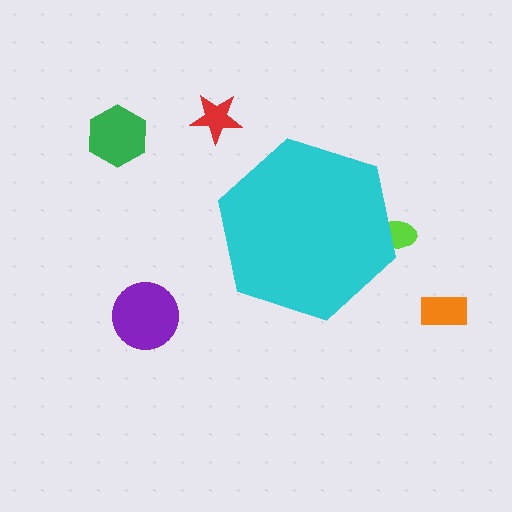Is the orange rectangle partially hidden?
No, the orange rectangle is fully visible.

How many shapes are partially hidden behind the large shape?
1 shape is partially hidden.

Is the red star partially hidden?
No, the red star is fully visible.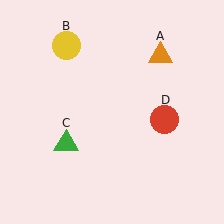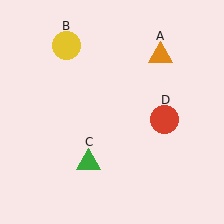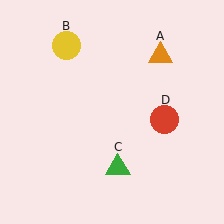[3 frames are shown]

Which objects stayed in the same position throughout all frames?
Orange triangle (object A) and yellow circle (object B) and red circle (object D) remained stationary.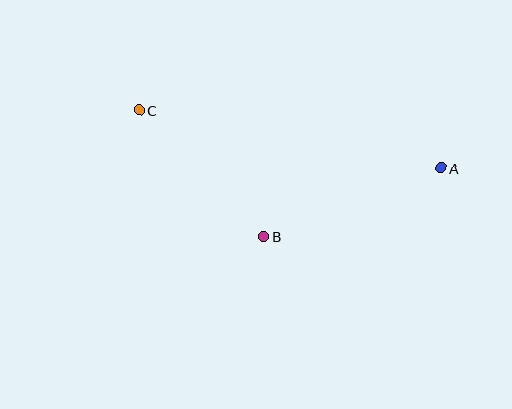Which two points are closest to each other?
Points B and C are closest to each other.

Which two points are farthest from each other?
Points A and C are farthest from each other.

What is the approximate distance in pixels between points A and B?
The distance between A and B is approximately 191 pixels.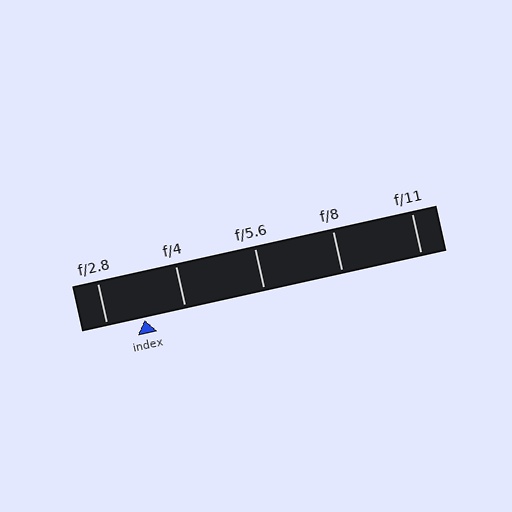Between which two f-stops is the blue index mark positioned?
The index mark is between f/2.8 and f/4.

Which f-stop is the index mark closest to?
The index mark is closest to f/2.8.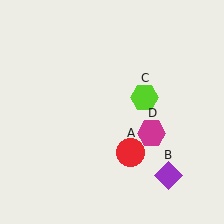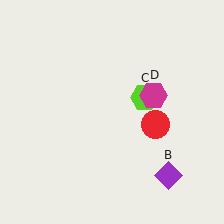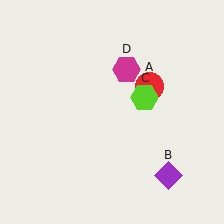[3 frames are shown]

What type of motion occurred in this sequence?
The red circle (object A), magenta hexagon (object D) rotated counterclockwise around the center of the scene.